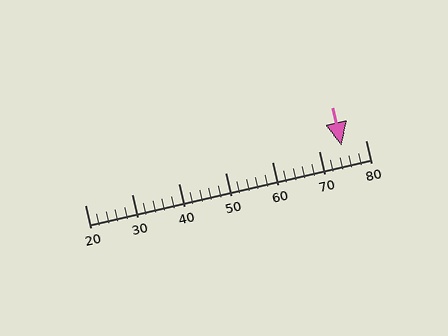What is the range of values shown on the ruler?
The ruler shows values from 20 to 80.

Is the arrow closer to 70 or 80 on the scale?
The arrow is closer to 70.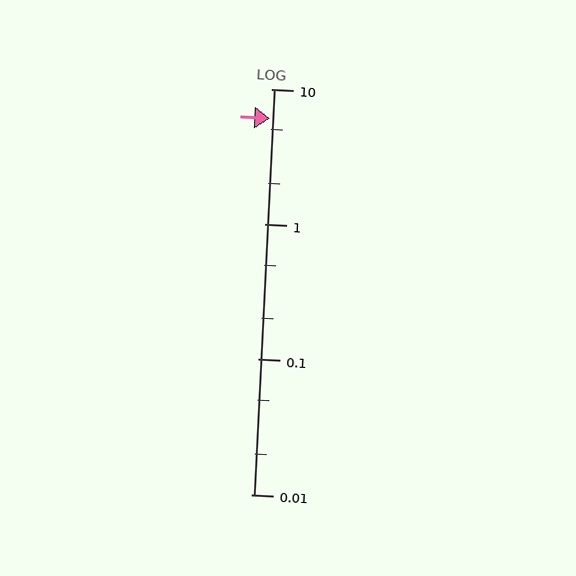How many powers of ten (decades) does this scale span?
The scale spans 3 decades, from 0.01 to 10.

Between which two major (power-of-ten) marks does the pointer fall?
The pointer is between 1 and 10.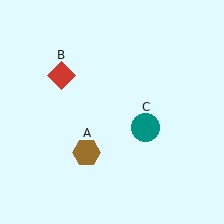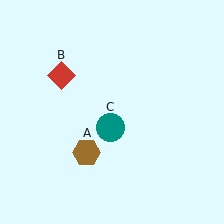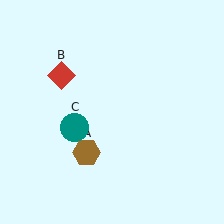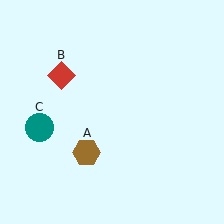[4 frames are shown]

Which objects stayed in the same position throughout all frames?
Brown hexagon (object A) and red diamond (object B) remained stationary.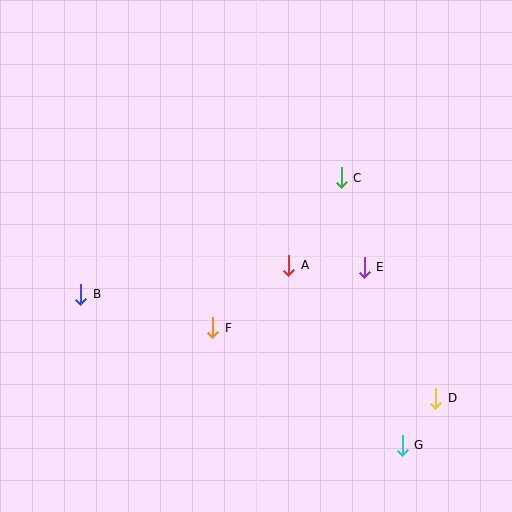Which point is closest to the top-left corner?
Point B is closest to the top-left corner.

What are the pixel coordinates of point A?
Point A is at (289, 265).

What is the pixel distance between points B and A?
The distance between B and A is 210 pixels.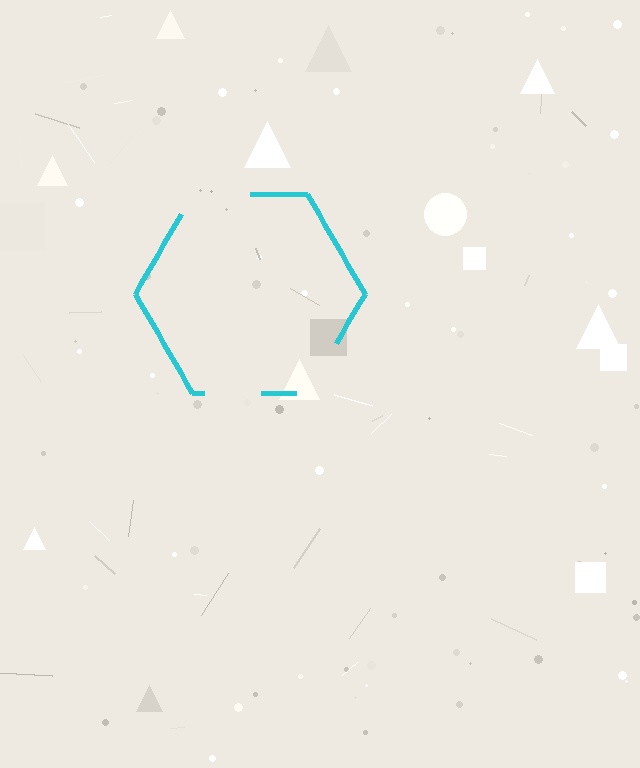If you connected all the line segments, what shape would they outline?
They would outline a hexagon.